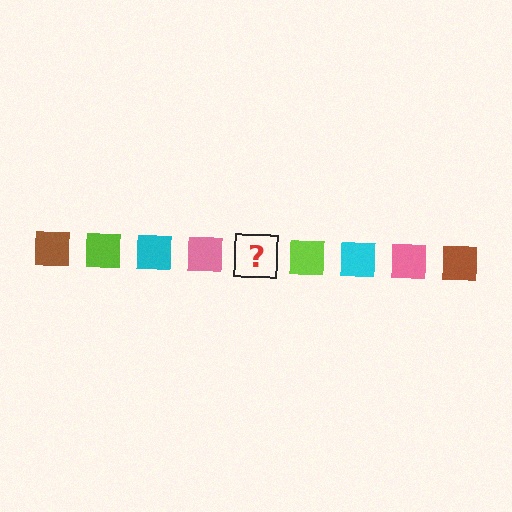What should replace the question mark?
The question mark should be replaced with a brown square.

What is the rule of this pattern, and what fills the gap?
The rule is that the pattern cycles through brown, lime, cyan, pink squares. The gap should be filled with a brown square.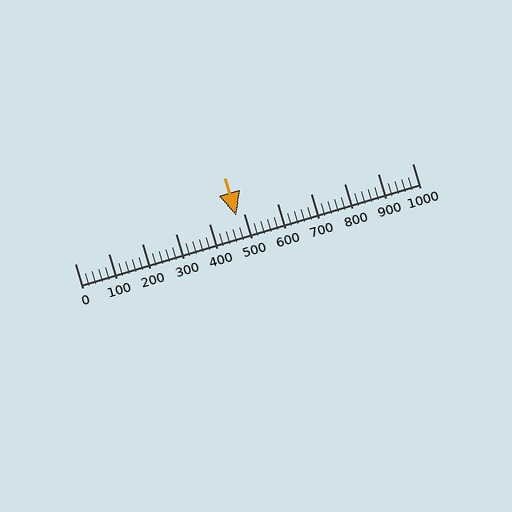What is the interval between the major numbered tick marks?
The major tick marks are spaced 100 units apart.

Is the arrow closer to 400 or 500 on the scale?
The arrow is closer to 500.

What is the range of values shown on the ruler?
The ruler shows values from 0 to 1000.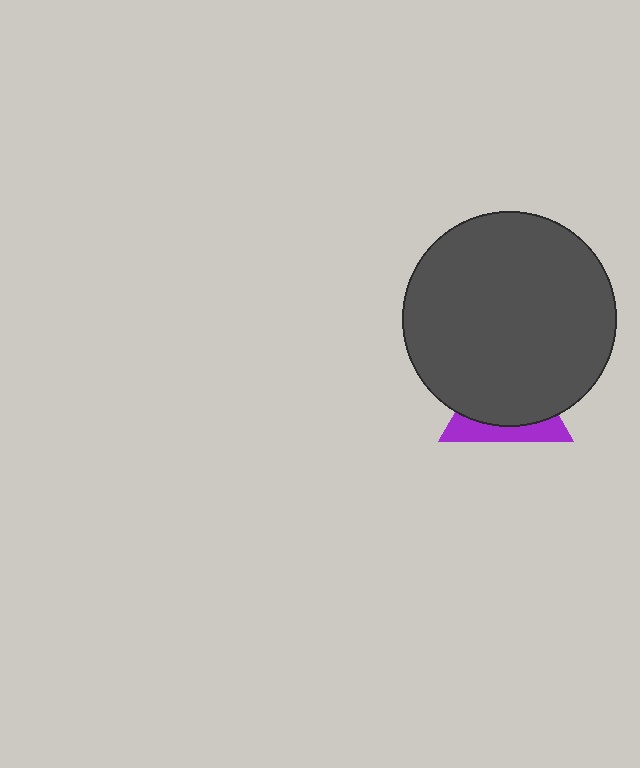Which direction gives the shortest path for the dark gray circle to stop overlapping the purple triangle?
Moving up gives the shortest separation.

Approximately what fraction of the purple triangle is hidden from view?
Roughly 70% of the purple triangle is hidden behind the dark gray circle.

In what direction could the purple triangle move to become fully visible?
The purple triangle could move down. That would shift it out from behind the dark gray circle entirely.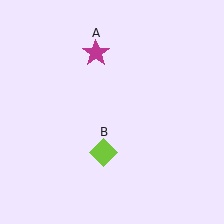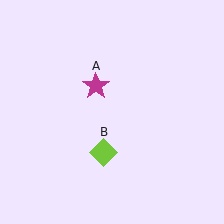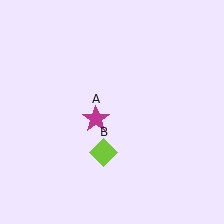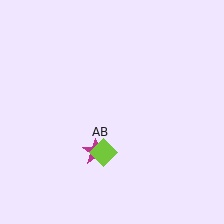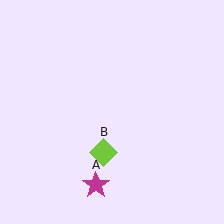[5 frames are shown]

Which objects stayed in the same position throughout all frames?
Lime diamond (object B) remained stationary.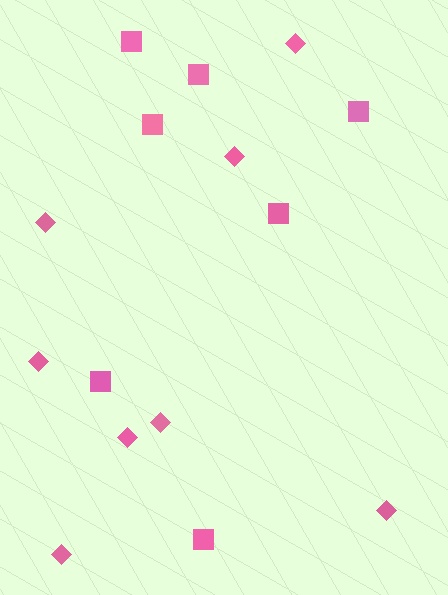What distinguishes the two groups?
There are 2 groups: one group of diamonds (8) and one group of squares (7).